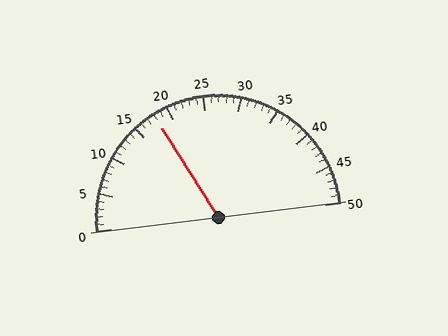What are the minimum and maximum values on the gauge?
The gauge ranges from 0 to 50.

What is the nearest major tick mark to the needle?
The nearest major tick mark is 20.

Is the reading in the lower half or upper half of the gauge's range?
The reading is in the lower half of the range (0 to 50).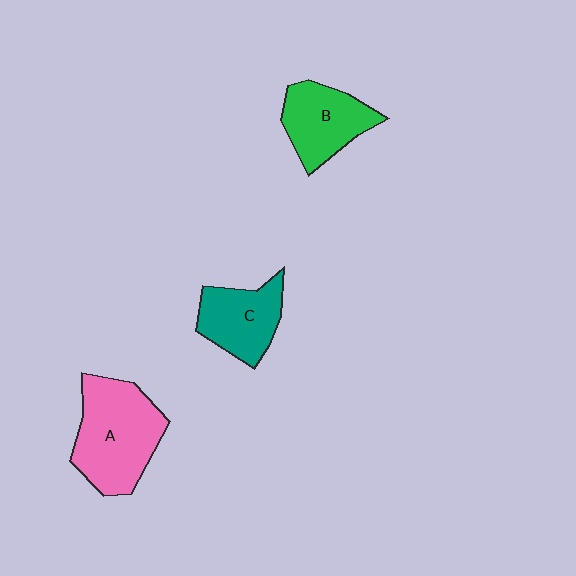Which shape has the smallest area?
Shape C (teal).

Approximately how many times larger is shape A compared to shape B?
Approximately 1.5 times.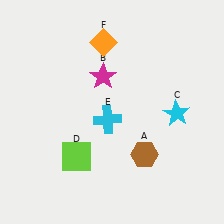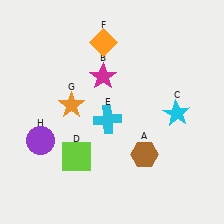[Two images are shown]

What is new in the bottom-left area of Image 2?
A purple circle (H) was added in the bottom-left area of Image 2.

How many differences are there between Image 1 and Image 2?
There are 2 differences between the two images.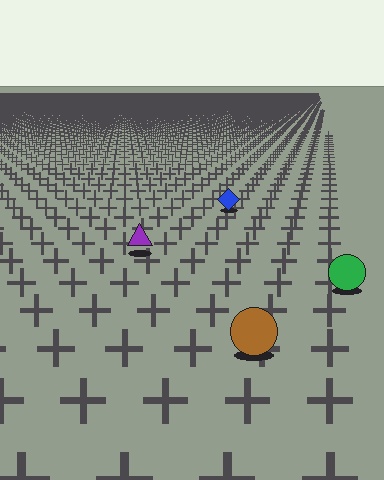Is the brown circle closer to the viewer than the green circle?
Yes. The brown circle is closer — you can tell from the texture gradient: the ground texture is coarser near it.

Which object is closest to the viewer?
The brown circle is closest. The texture marks near it are larger and more spread out.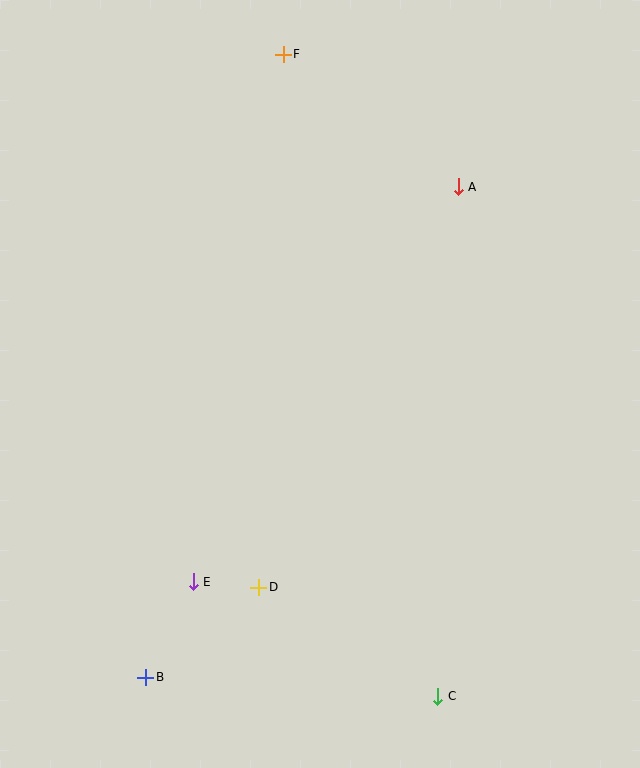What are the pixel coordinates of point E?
Point E is at (193, 582).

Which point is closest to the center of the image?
Point D at (259, 587) is closest to the center.